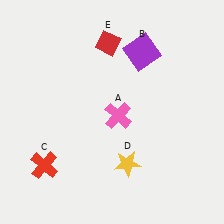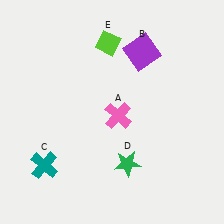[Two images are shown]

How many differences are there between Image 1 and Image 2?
There are 3 differences between the two images.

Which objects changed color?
C changed from red to teal. D changed from yellow to green. E changed from red to lime.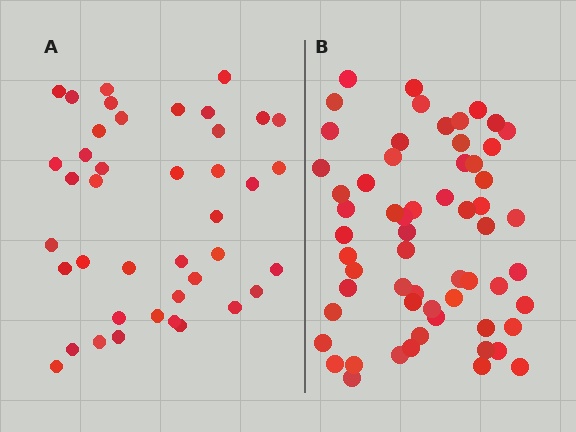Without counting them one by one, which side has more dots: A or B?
Region B (the right region) has more dots.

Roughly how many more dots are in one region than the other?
Region B has approximately 20 more dots than region A.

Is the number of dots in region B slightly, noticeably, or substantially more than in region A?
Region B has substantially more. The ratio is roughly 1.5 to 1.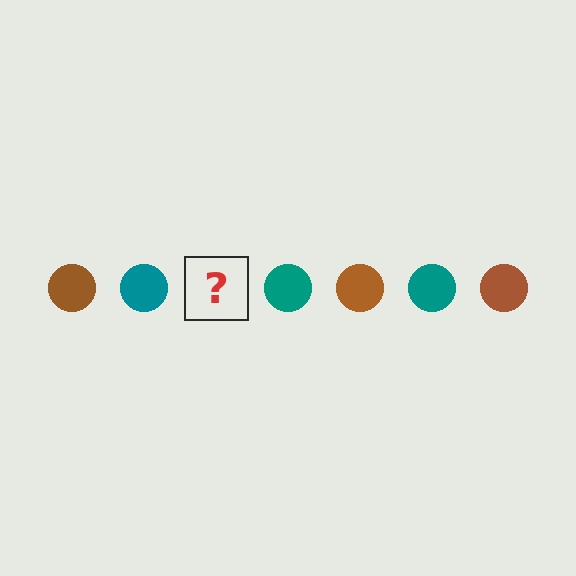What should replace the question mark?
The question mark should be replaced with a brown circle.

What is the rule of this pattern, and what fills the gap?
The rule is that the pattern cycles through brown, teal circles. The gap should be filled with a brown circle.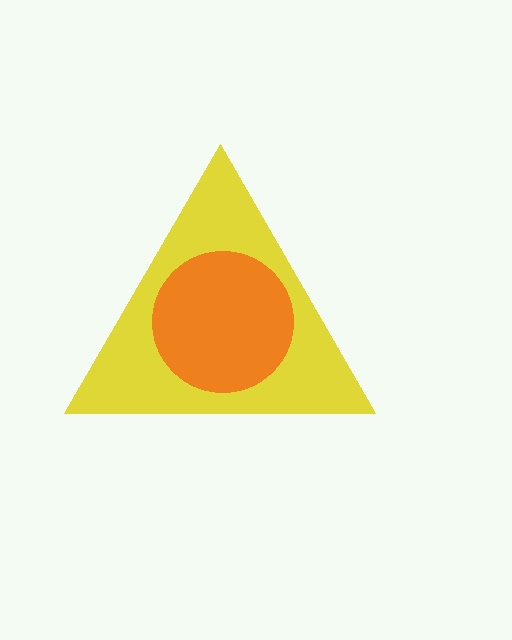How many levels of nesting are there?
2.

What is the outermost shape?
The yellow triangle.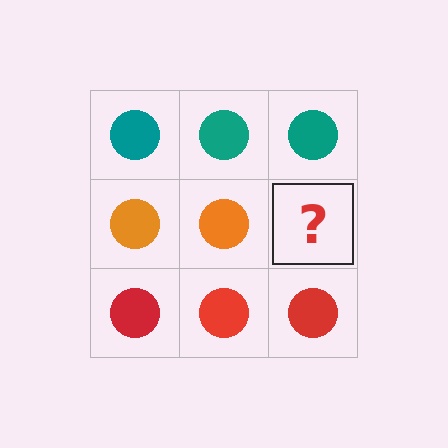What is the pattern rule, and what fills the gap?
The rule is that each row has a consistent color. The gap should be filled with an orange circle.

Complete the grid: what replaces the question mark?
The question mark should be replaced with an orange circle.